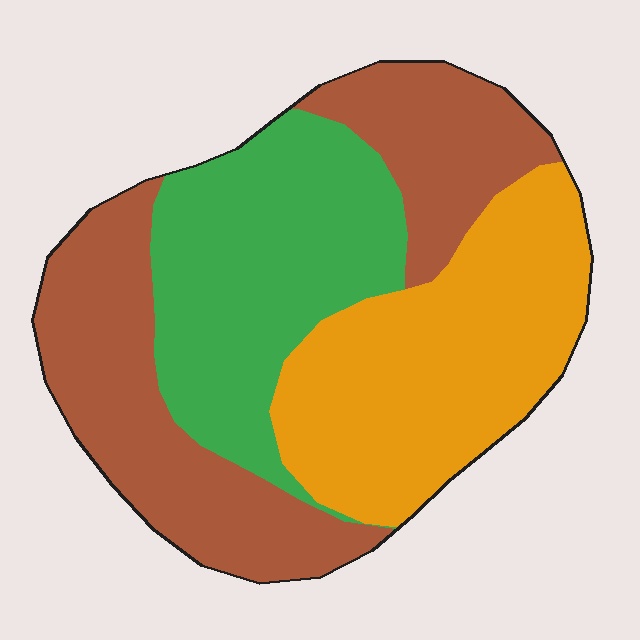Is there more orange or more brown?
Brown.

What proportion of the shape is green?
Green takes up between a quarter and a half of the shape.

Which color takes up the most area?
Brown, at roughly 40%.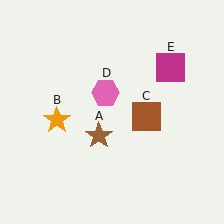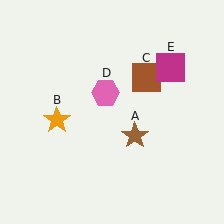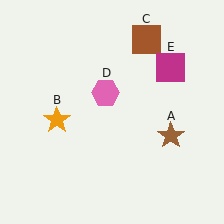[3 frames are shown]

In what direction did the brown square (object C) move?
The brown square (object C) moved up.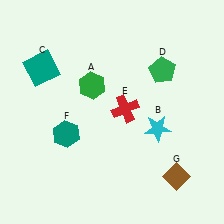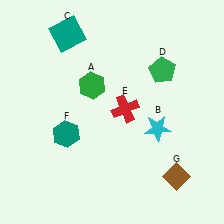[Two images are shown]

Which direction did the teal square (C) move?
The teal square (C) moved up.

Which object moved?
The teal square (C) moved up.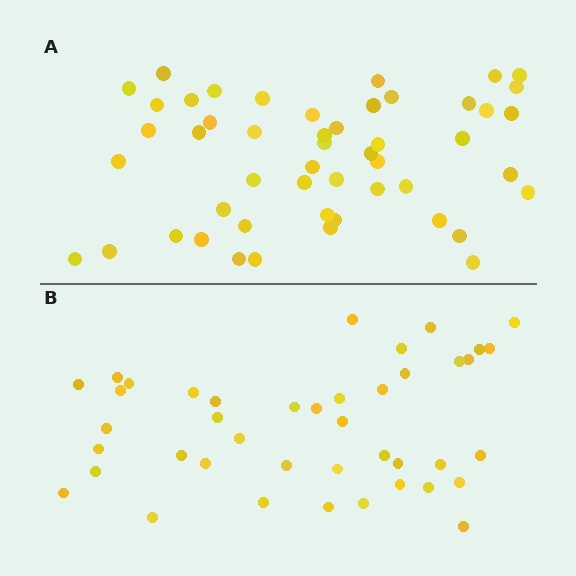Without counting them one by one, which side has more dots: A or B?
Region A (the top region) has more dots.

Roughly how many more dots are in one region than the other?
Region A has roughly 8 or so more dots than region B.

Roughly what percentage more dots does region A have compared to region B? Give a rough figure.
About 20% more.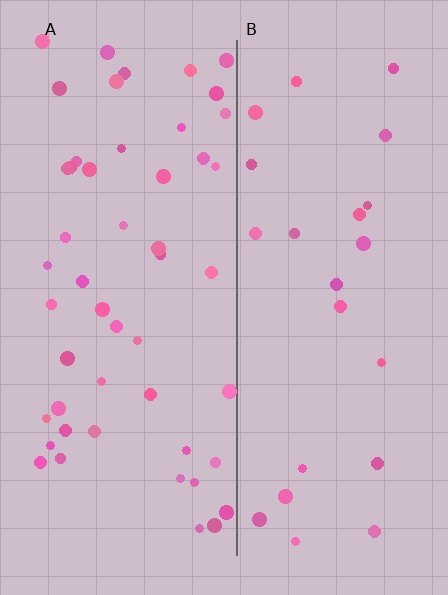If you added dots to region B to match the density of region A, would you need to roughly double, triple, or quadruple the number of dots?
Approximately double.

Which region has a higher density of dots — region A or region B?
A (the left).